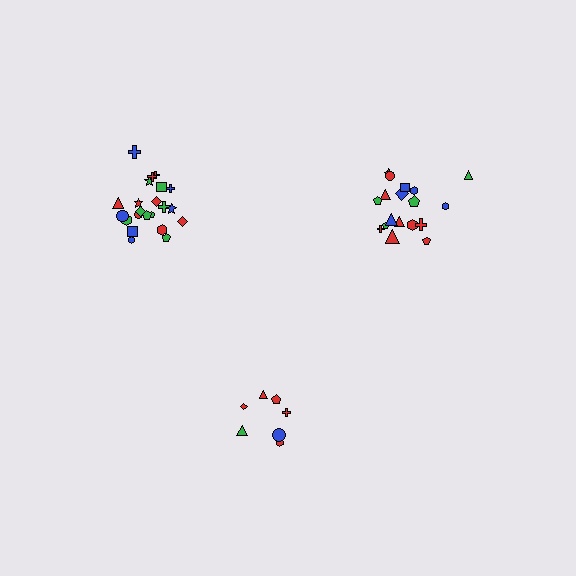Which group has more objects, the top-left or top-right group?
The top-left group.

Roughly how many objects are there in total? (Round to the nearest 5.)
Roughly 45 objects in total.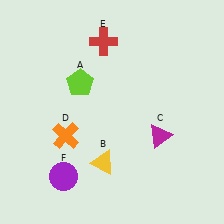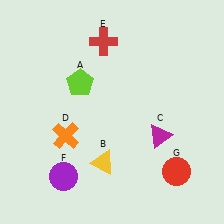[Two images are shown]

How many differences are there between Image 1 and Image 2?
There is 1 difference between the two images.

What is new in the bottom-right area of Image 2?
A red circle (G) was added in the bottom-right area of Image 2.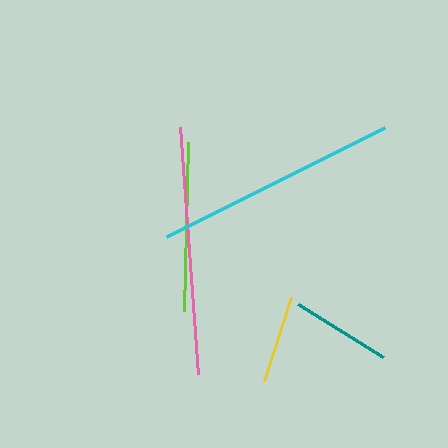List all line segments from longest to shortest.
From longest to shortest: pink, cyan, lime, teal, yellow.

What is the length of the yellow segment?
The yellow segment is approximately 88 pixels long.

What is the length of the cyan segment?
The cyan segment is approximately 244 pixels long.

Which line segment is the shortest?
The yellow line is the shortest at approximately 88 pixels.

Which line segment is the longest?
The pink line is the longest at approximately 247 pixels.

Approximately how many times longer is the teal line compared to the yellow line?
The teal line is approximately 1.1 times the length of the yellow line.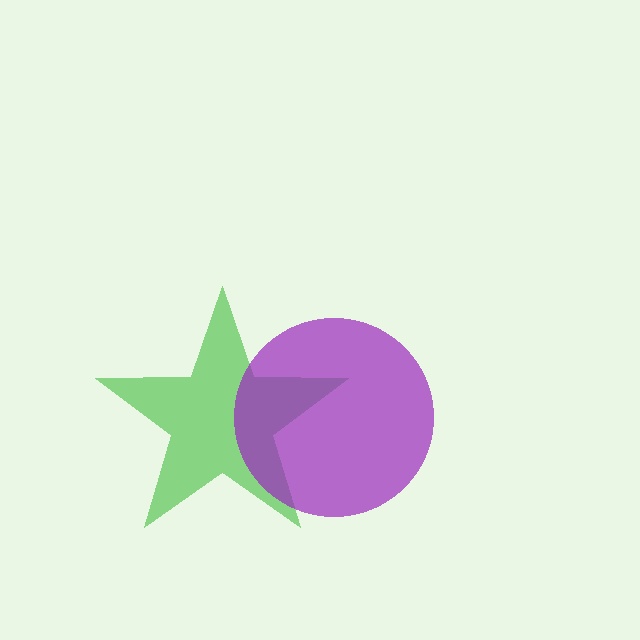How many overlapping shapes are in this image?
There are 2 overlapping shapes in the image.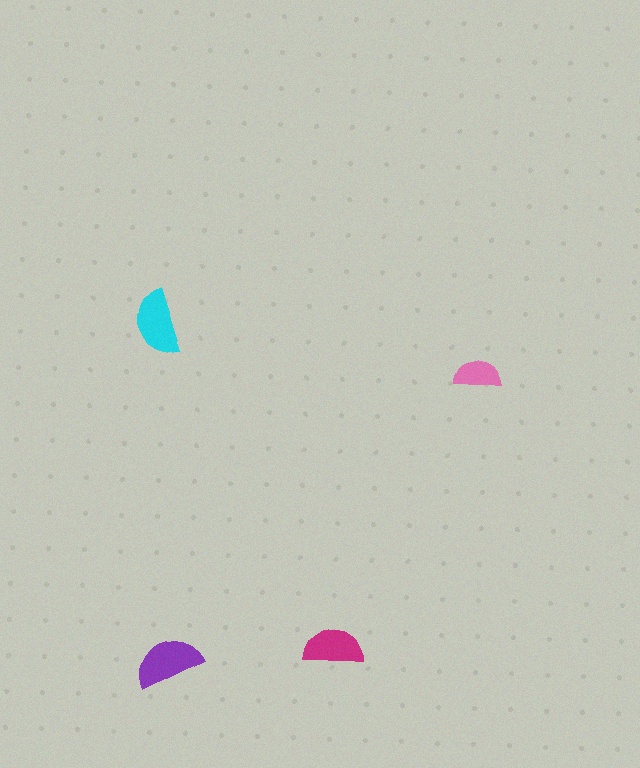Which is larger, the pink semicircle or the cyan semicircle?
The cyan one.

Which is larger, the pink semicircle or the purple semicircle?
The purple one.